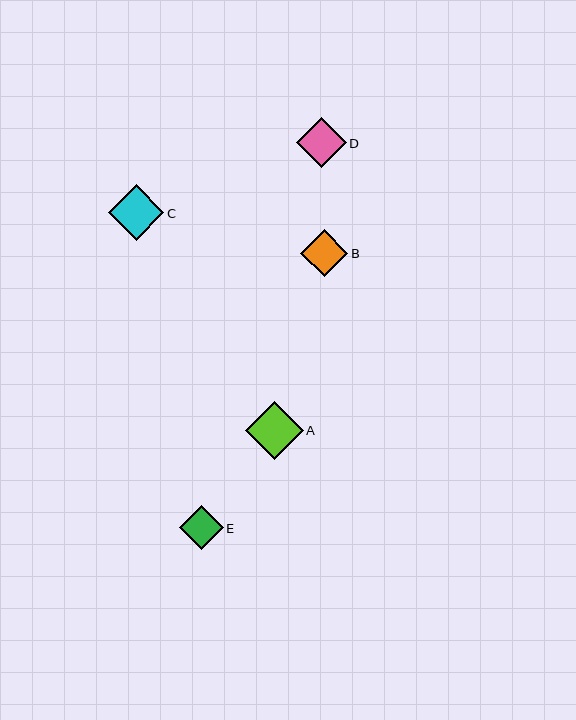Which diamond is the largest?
Diamond A is the largest with a size of approximately 58 pixels.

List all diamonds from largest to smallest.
From largest to smallest: A, C, D, B, E.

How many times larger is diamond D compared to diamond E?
Diamond D is approximately 1.1 times the size of diamond E.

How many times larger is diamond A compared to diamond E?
Diamond A is approximately 1.3 times the size of diamond E.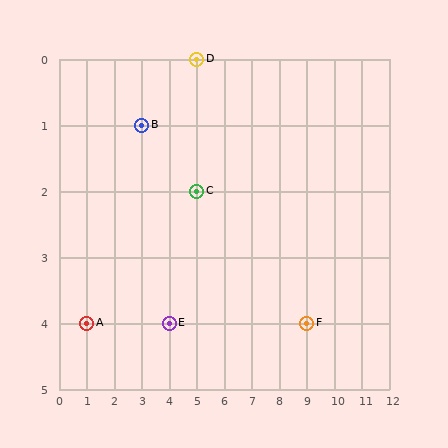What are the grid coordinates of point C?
Point C is at grid coordinates (5, 2).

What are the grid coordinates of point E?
Point E is at grid coordinates (4, 4).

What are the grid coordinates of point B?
Point B is at grid coordinates (3, 1).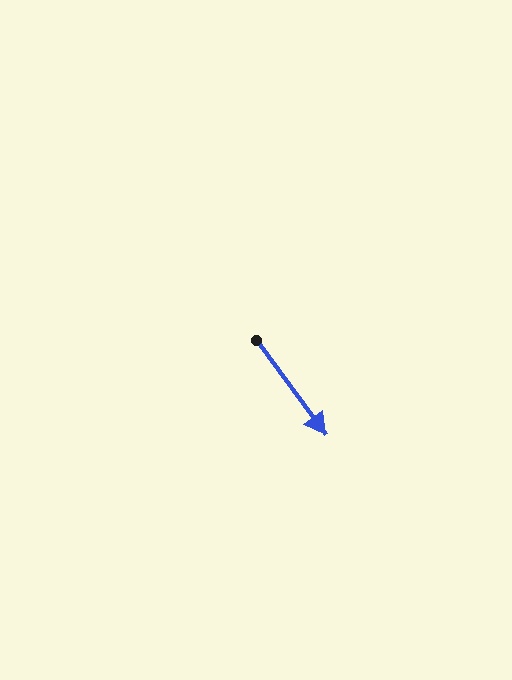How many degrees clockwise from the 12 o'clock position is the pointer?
Approximately 144 degrees.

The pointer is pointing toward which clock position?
Roughly 5 o'clock.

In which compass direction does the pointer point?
Southeast.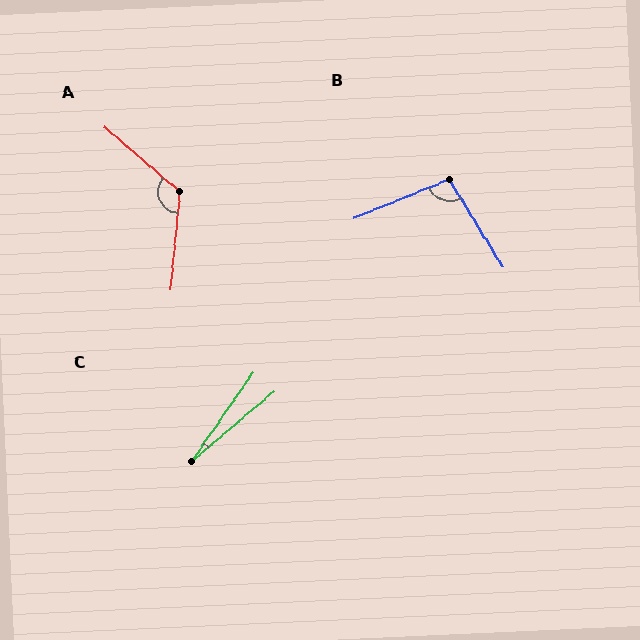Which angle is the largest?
A, at approximately 125 degrees.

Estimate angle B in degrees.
Approximately 99 degrees.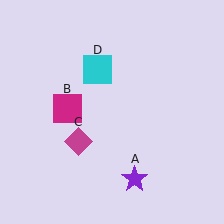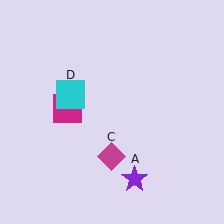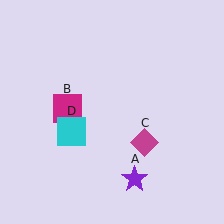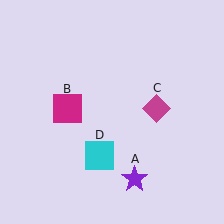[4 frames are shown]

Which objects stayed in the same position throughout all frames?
Purple star (object A) and magenta square (object B) remained stationary.